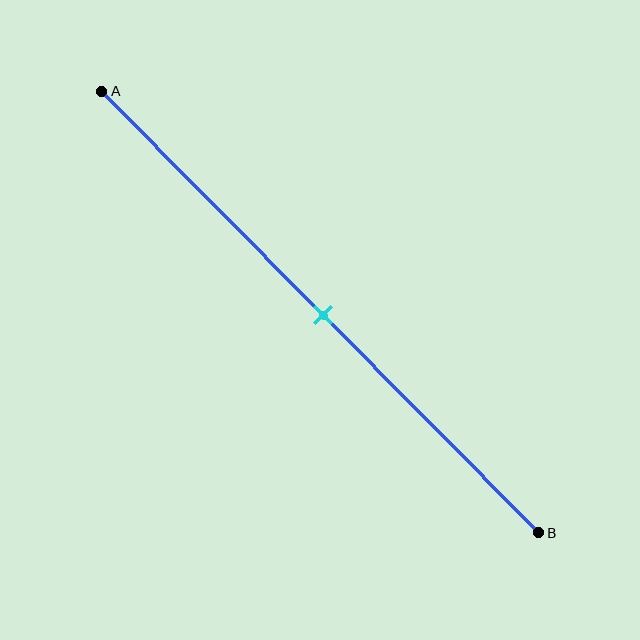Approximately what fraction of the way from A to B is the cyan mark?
The cyan mark is approximately 50% of the way from A to B.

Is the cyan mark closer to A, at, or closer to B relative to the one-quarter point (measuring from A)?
The cyan mark is closer to point B than the one-quarter point of segment AB.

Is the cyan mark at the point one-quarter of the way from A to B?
No, the mark is at about 50% from A, not at the 25% one-quarter point.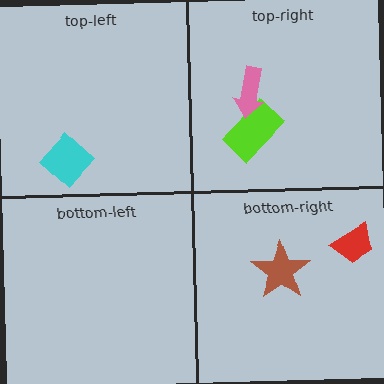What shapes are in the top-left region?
The cyan diamond.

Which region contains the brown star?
The bottom-right region.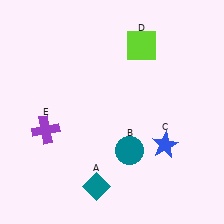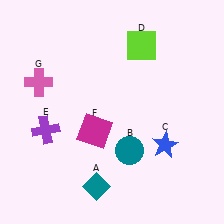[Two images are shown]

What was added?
A magenta square (F), a pink cross (G) were added in Image 2.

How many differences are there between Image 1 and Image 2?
There are 2 differences between the two images.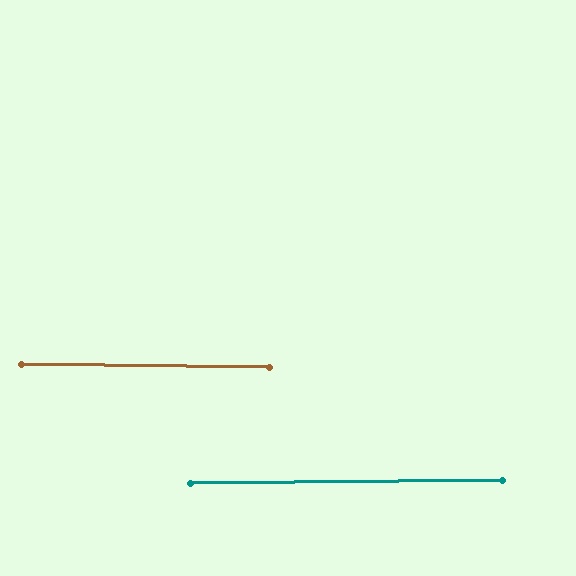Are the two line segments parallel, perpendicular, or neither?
Parallel — their directions differ by only 1.4°.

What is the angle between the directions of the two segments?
Approximately 1 degree.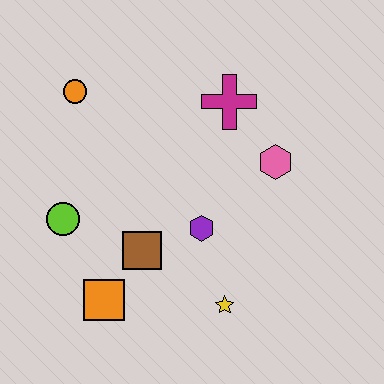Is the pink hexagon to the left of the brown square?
No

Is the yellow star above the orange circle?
No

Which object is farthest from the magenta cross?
The orange square is farthest from the magenta cross.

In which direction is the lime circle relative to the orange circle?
The lime circle is below the orange circle.